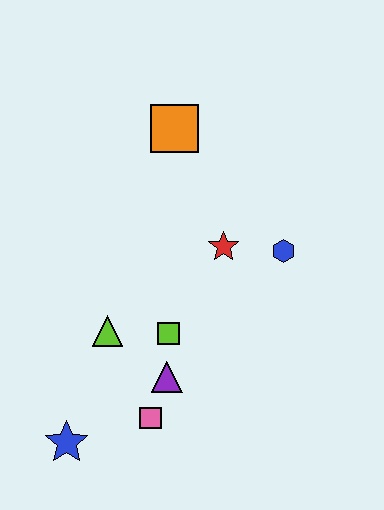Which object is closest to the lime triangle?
The lime square is closest to the lime triangle.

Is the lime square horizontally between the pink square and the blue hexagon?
Yes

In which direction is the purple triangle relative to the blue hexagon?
The purple triangle is below the blue hexagon.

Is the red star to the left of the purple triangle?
No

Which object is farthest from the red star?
The blue star is farthest from the red star.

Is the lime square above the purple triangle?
Yes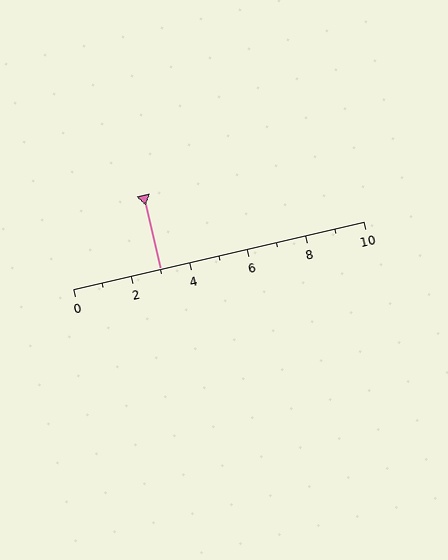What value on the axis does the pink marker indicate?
The marker indicates approximately 3.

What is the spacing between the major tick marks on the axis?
The major ticks are spaced 2 apart.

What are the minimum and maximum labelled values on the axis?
The axis runs from 0 to 10.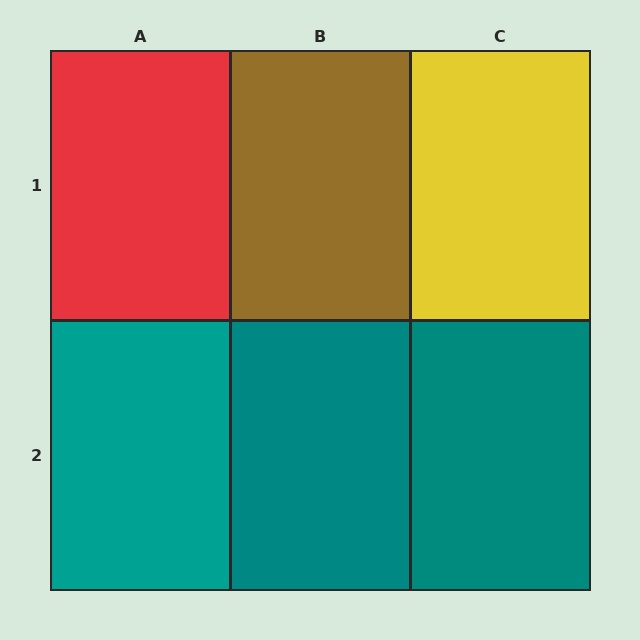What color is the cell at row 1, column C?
Yellow.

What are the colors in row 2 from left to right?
Teal, teal, teal.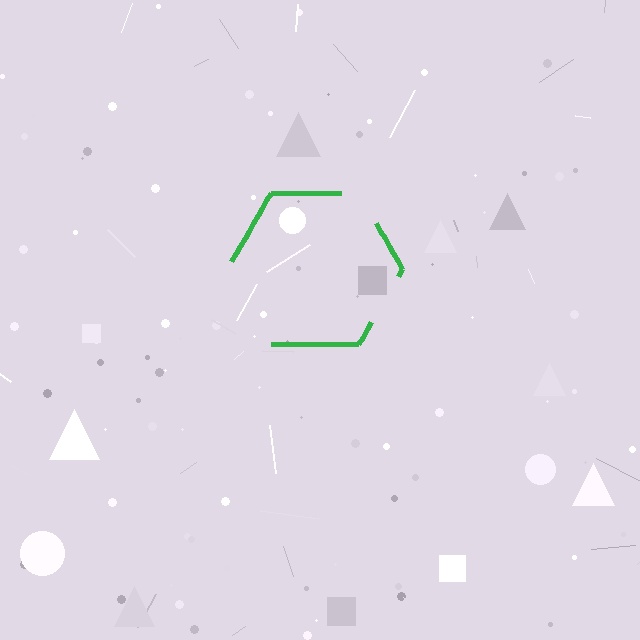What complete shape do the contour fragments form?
The contour fragments form a hexagon.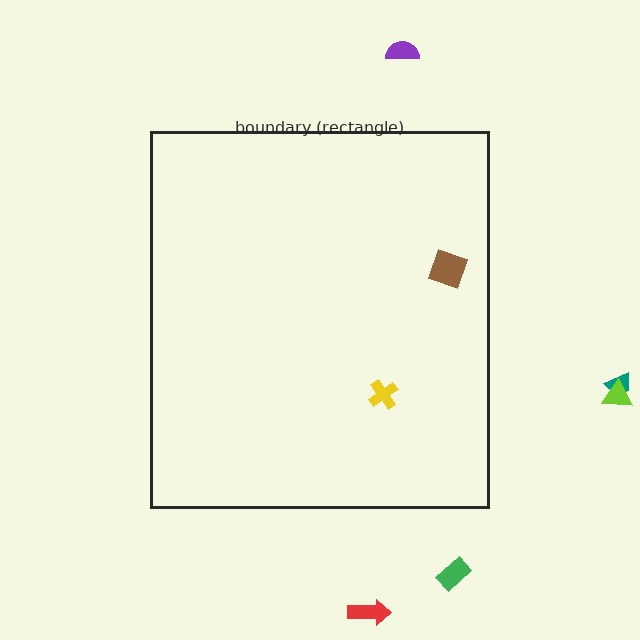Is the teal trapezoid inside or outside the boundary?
Outside.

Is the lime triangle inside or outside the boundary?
Outside.